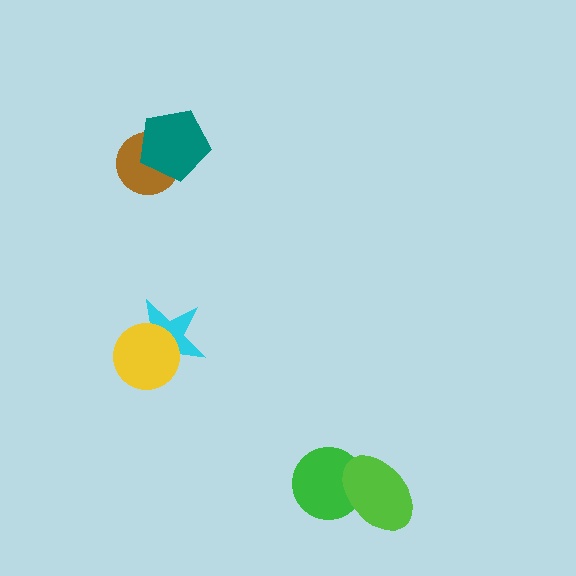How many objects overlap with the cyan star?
1 object overlaps with the cyan star.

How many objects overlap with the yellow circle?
1 object overlaps with the yellow circle.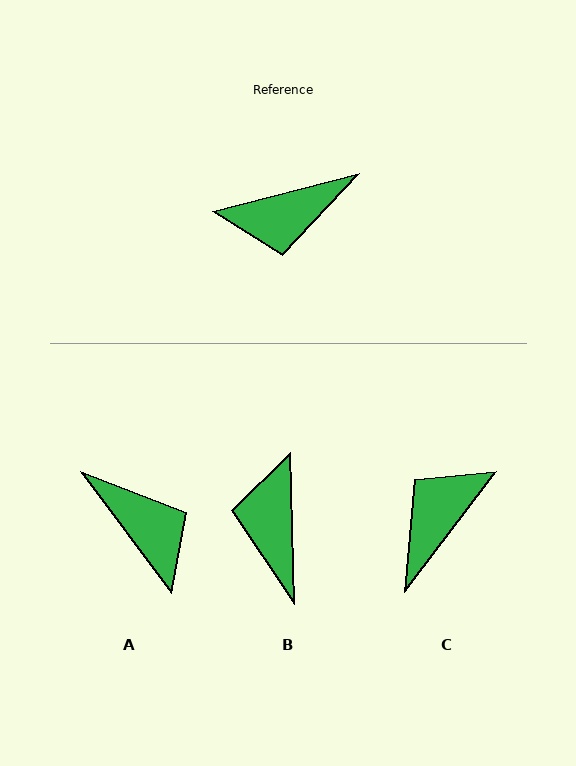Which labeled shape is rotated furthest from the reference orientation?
C, about 141 degrees away.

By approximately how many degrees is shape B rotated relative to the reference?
Approximately 103 degrees clockwise.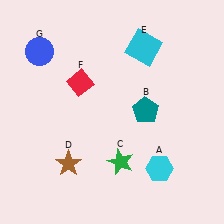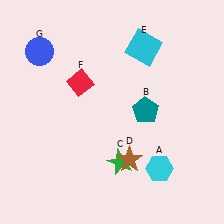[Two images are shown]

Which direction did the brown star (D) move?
The brown star (D) moved right.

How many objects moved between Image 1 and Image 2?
1 object moved between the two images.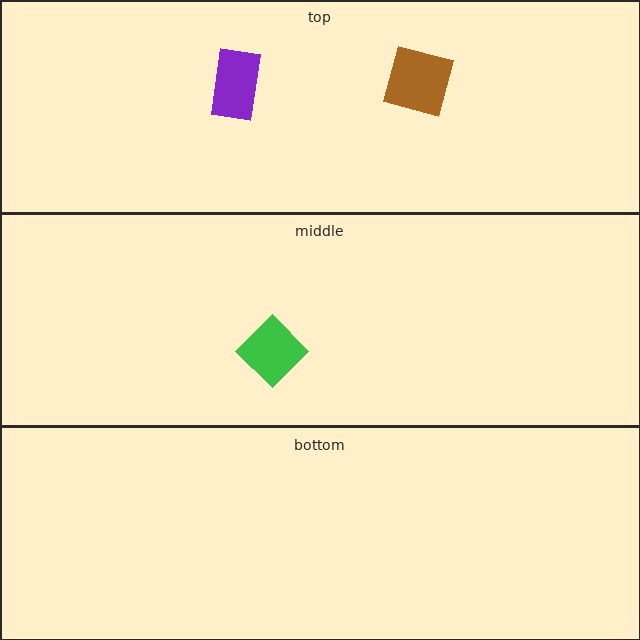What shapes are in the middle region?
The green diamond.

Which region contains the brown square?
The top region.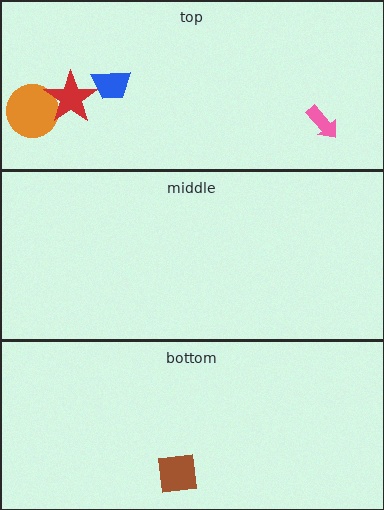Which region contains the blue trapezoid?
The top region.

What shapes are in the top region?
The blue trapezoid, the orange circle, the red star, the pink arrow.